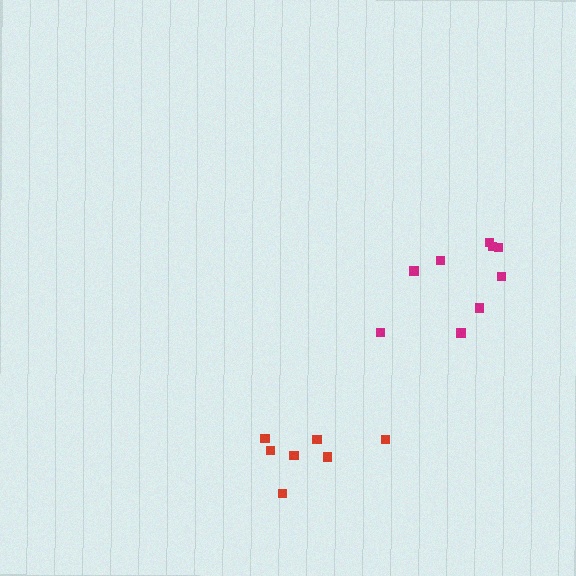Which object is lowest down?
The red cluster is bottommost.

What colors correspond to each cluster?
The clusters are colored: red, magenta.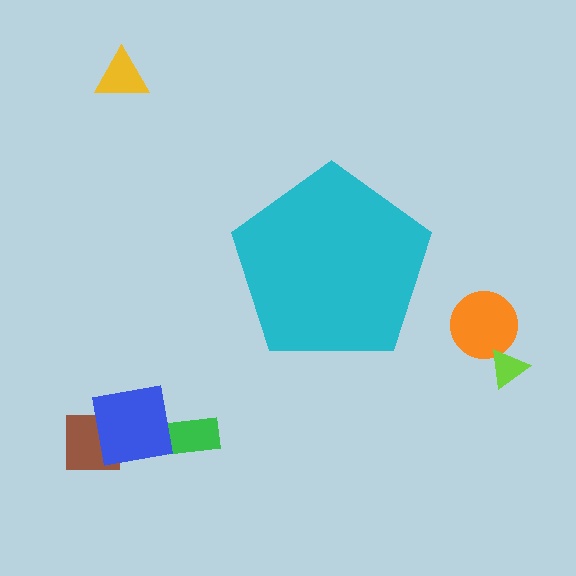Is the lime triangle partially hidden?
No, the lime triangle is fully visible.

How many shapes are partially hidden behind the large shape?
0 shapes are partially hidden.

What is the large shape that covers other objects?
A cyan pentagon.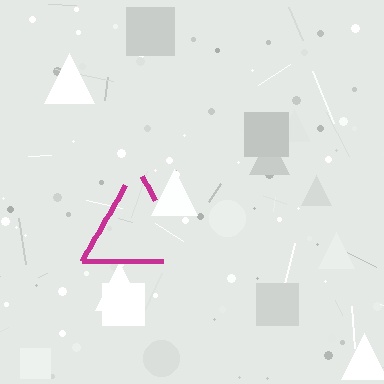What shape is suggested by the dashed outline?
The dashed outline suggests a triangle.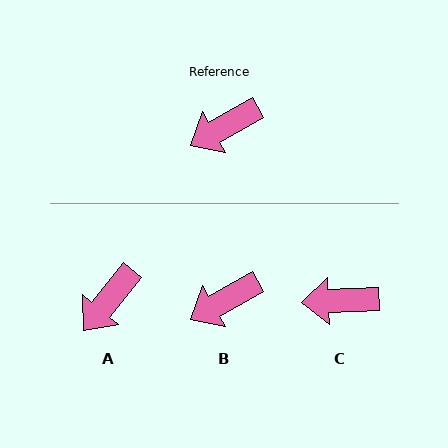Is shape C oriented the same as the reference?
No, it is off by about 27 degrees.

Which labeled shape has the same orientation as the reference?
B.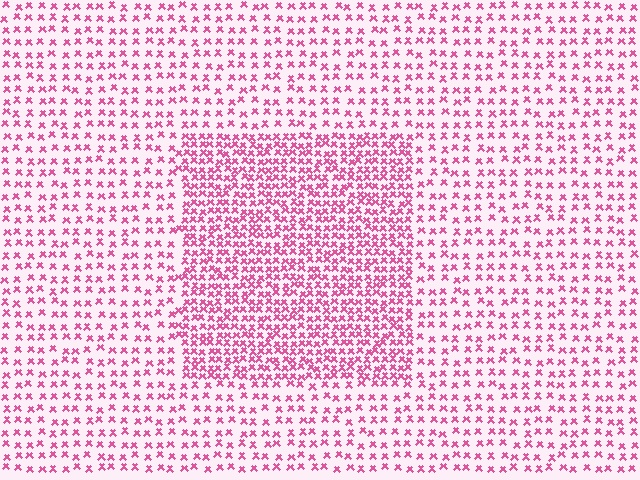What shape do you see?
I see a rectangle.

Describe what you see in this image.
The image contains small pink elements arranged at two different densities. A rectangle-shaped region is visible where the elements are more densely packed than the surrounding area.